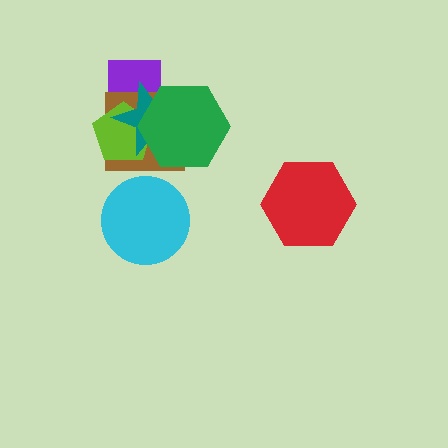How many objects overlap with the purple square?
4 objects overlap with the purple square.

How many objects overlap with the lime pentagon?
4 objects overlap with the lime pentagon.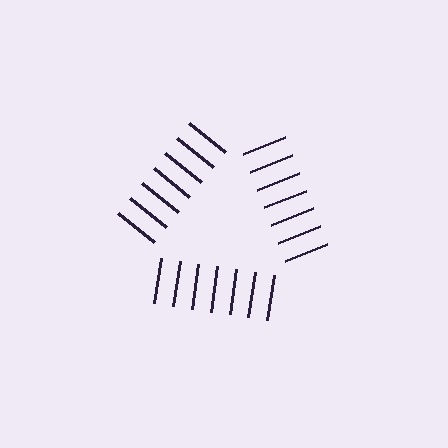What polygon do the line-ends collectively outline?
An illusory triangle — the line segments terminate on its edges but no continuous stroke is drawn.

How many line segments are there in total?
21 — 7 along each of the 3 edges.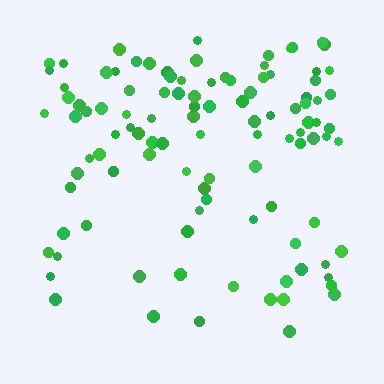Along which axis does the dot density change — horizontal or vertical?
Vertical.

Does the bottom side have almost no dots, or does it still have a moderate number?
Still a moderate number, just noticeably fewer than the top.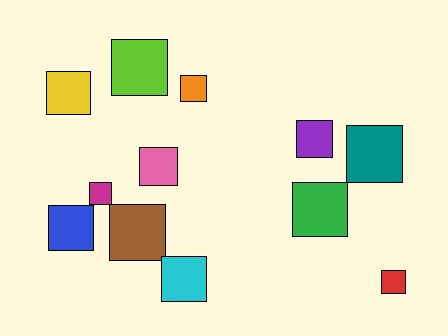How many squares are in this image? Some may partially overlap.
There are 12 squares.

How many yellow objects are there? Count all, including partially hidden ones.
There is 1 yellow object.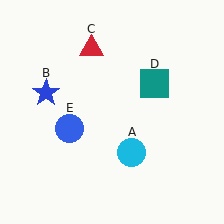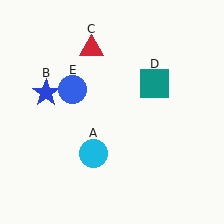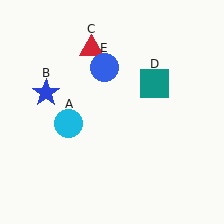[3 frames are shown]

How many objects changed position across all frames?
2 objects changed position: cyan circle (object A), blue circle (object E).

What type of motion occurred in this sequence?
The cyan circle (object A), blue circle (object E) rotated clockwise around the center of the scene.